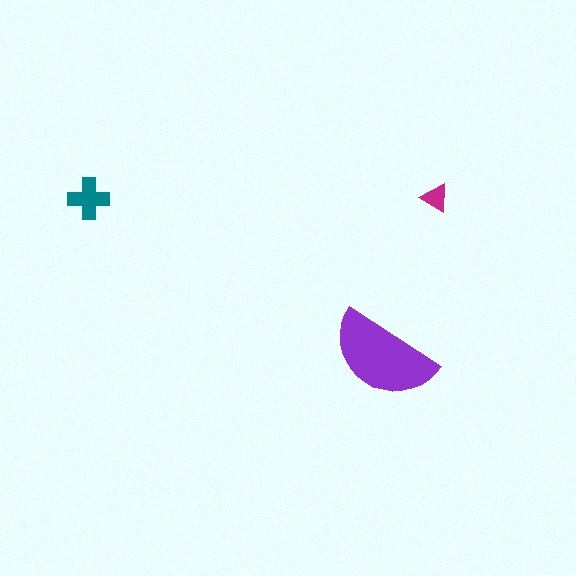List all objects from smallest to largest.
The magenta triangle, the teal cross, the purple semicircle.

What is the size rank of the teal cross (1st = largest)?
2nd.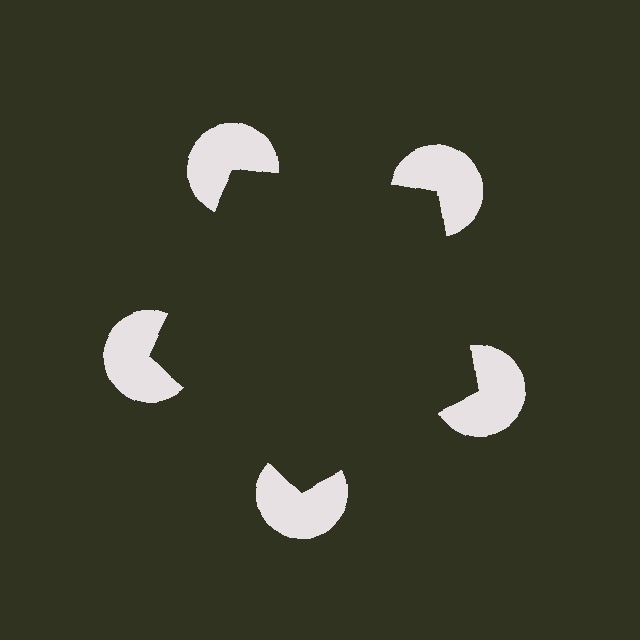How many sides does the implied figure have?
5 sides.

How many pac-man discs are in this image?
There are 5 — one at each vertex of the illusory pentagon.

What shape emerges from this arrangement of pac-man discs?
An illusory pentagon — its edges are inferred from the aligned wedge cuts in the pac-man discs, not physically drawn.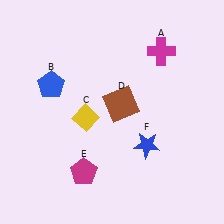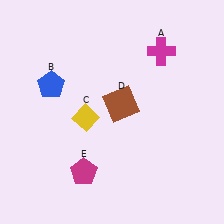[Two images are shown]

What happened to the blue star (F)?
The blue star (F) was removed in Image 2. It was in the bottom-right area of Image 1.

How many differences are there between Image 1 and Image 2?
There is 1 difference between the two images.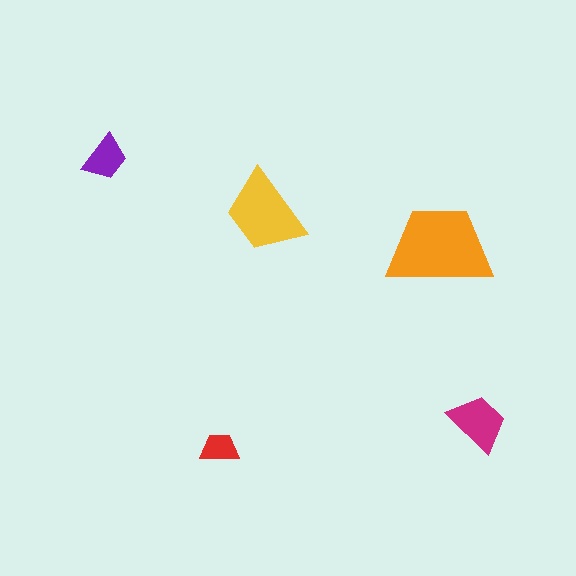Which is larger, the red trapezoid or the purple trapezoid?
The purple one.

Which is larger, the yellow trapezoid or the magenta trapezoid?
The yellow one.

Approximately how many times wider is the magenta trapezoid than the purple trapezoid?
About 1.5 times wider.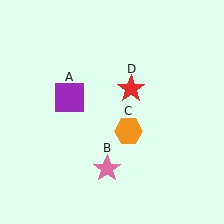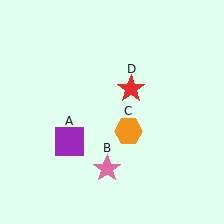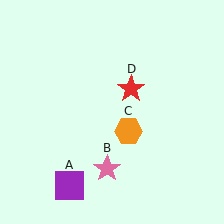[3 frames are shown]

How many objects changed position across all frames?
1 object changed position: purple square (object A).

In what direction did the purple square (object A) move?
The purple square (object A) moved down.